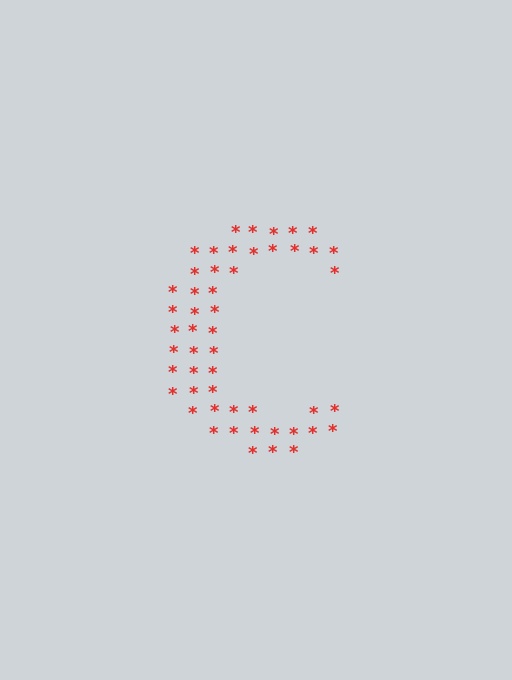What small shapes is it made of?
It is made of small asterisks.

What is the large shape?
The large shape is the letter C.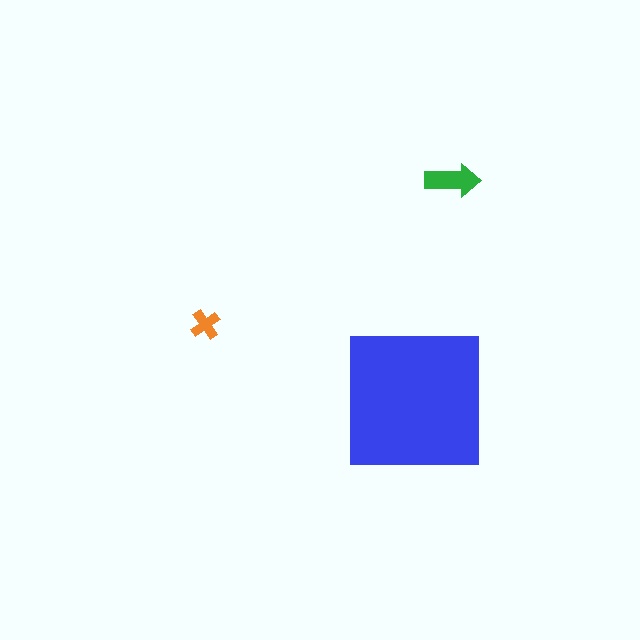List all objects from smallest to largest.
The orange cross, the green arrow, the blue square.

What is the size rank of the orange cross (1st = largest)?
3rd.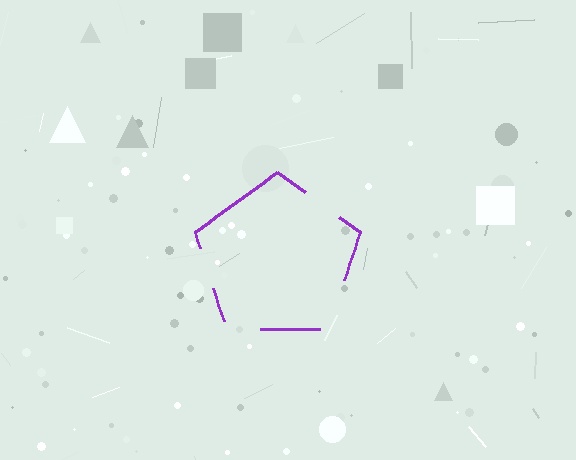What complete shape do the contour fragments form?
The contour fragments form a pentagon.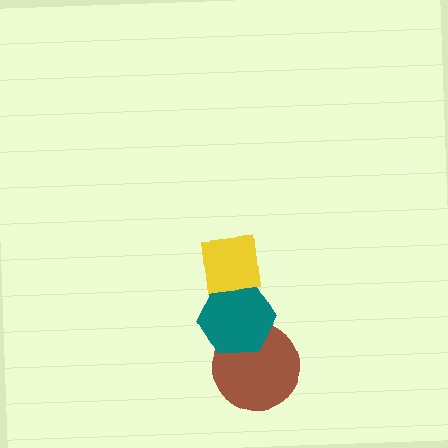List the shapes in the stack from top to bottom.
From top to bottom: the yellow square, the teal hexagon, the brown circle.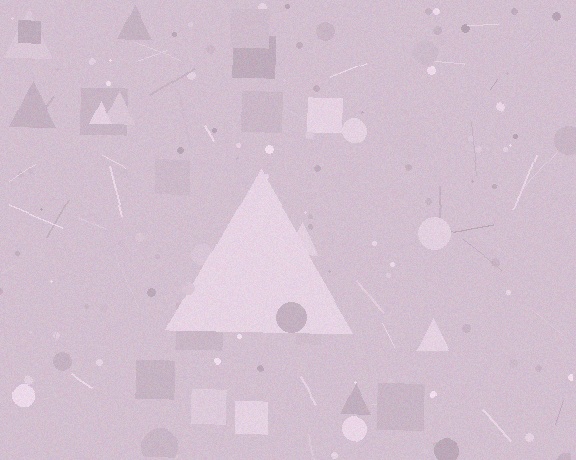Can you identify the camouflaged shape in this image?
The camouflaged shape is a triangle.